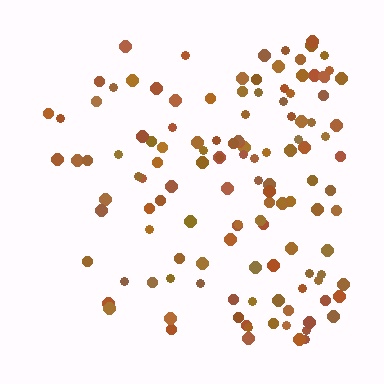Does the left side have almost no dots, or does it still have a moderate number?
Still a moderate number, just noticeably fewer than the right.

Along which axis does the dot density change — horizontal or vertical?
Horizontal.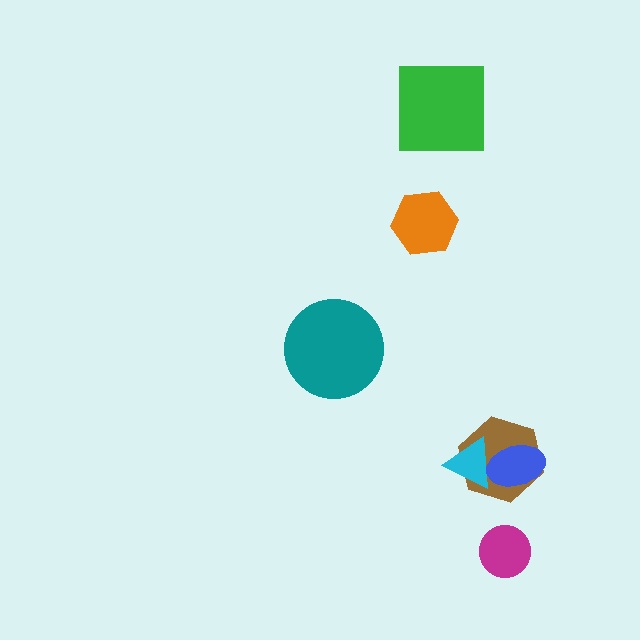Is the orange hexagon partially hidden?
No, no other shape covers it.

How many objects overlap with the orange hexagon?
0 objects overlap with the orange hexagon.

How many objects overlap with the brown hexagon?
2 objects overlap with the brown hexagon.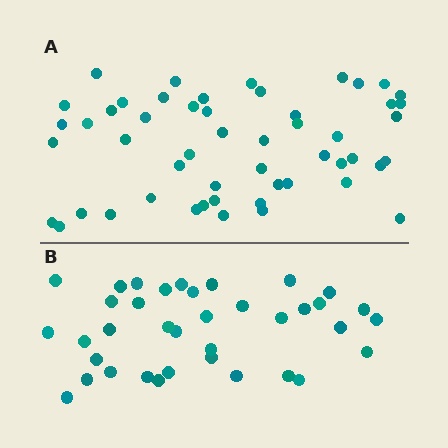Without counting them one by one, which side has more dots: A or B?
Region A (the top region) has more dots.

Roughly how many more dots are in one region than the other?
Region A has approximately 15 more dots than region B.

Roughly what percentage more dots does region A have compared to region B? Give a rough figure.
About 40% more.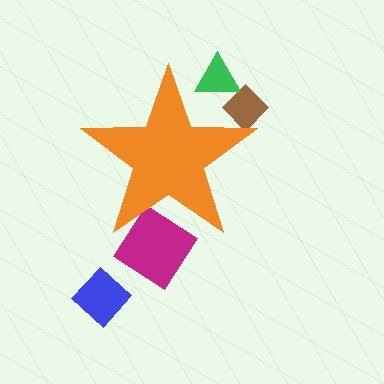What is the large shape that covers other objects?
An orange star.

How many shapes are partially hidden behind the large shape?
3 shapes are partially hidden.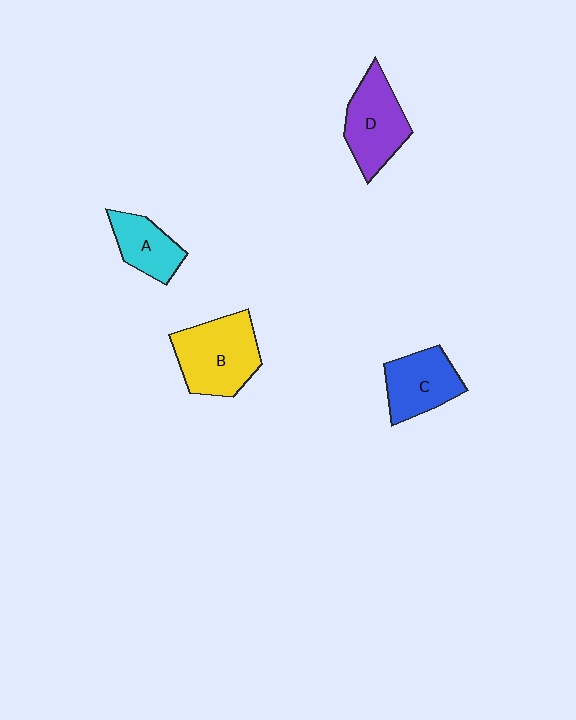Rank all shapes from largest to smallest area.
From largest to smallest: B (yellow), D (purple), C (blue), A (cyan).